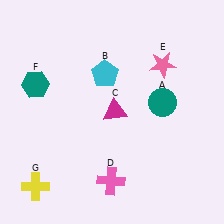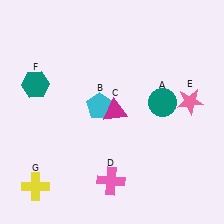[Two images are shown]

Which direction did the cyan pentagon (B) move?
The cyan pentagon (B) moved down.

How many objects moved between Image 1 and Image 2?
2 objects moved between the two images.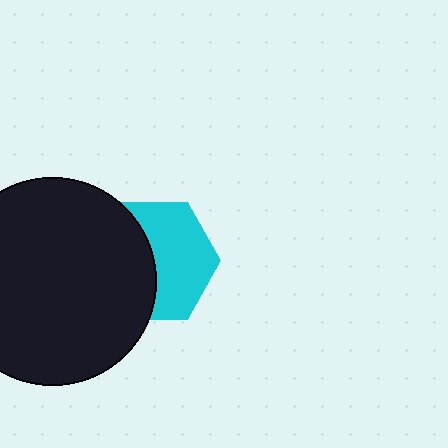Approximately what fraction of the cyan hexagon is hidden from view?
Roughly 45% of the cyan hexagon is hidden behind the black circle.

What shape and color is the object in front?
The object in front is a black circle.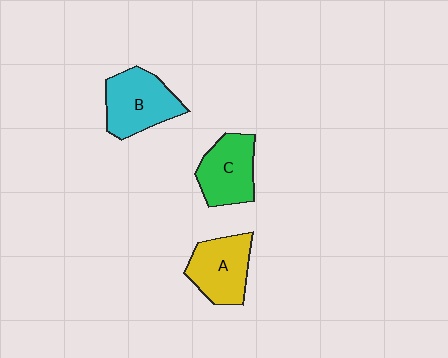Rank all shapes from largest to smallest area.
From largest to smallest: B (cyan), A (yellow), C (green).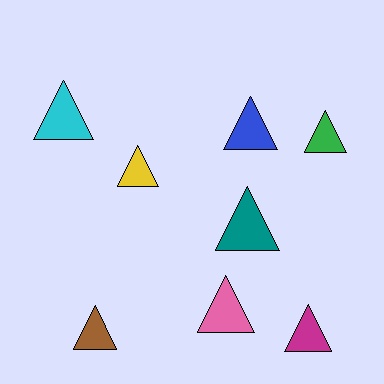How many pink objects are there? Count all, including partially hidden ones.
There is 1 pink object.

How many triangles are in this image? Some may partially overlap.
There are 8 triangles.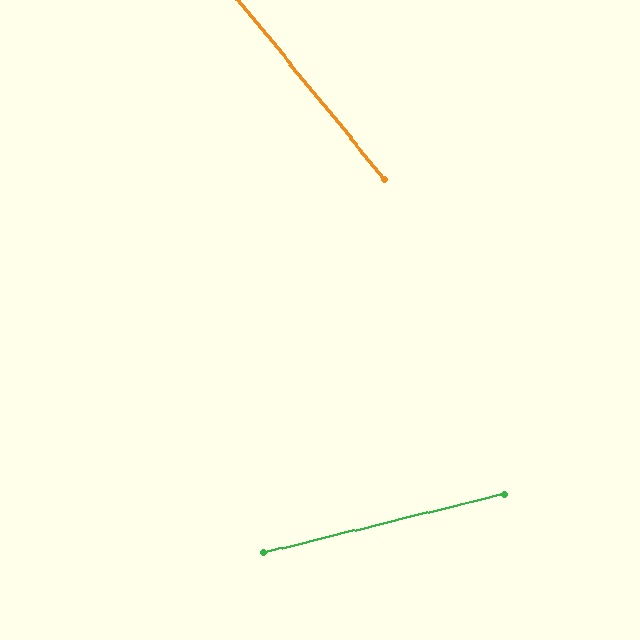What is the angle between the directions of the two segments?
Approximately 65 degrees.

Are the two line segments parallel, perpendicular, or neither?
Neither parallel nor perpendicular — they differ by about 65°.